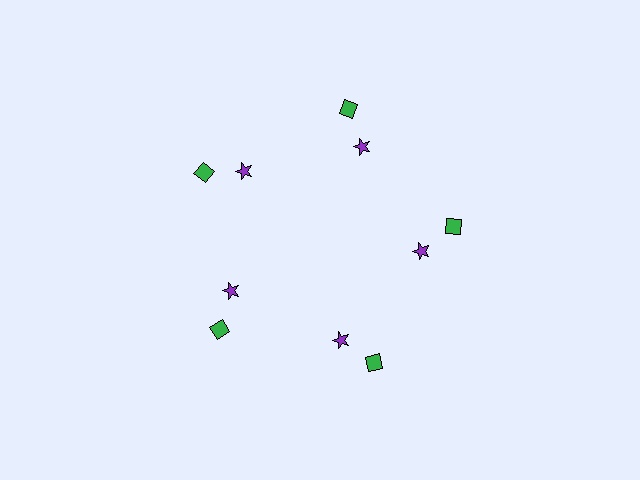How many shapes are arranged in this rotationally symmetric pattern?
There are 10 shapes, arranged in 5 groups of 2.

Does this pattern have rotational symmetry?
Yes, this pattern has 5-fold rotational symmetry. It looks the same after rotating 72 degrees around the center.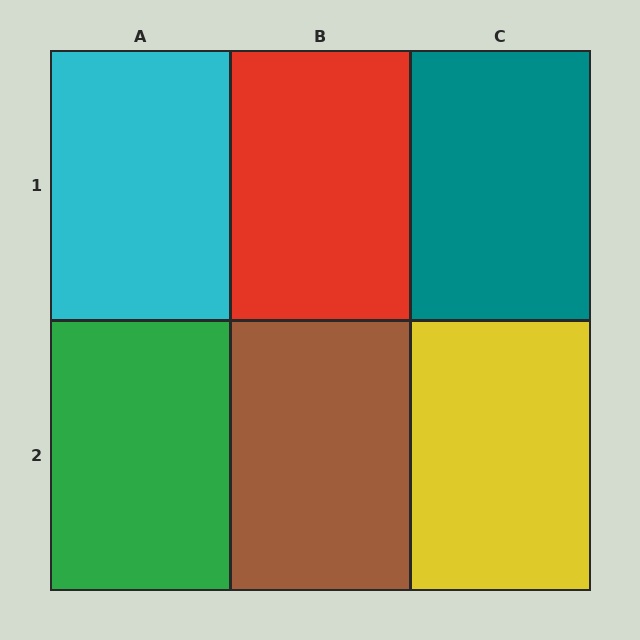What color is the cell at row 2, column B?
Brown.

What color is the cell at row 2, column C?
Yellow.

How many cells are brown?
1 cell is brown.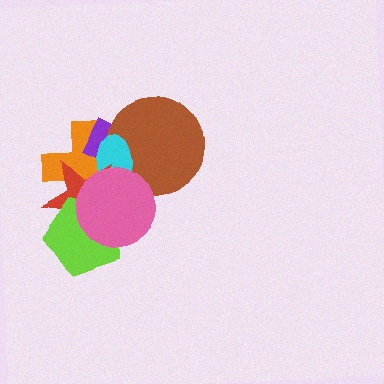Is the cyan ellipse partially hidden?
Yes, it is partially covered by another shape.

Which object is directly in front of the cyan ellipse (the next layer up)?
The red star is directly in front of the cyan ellipse.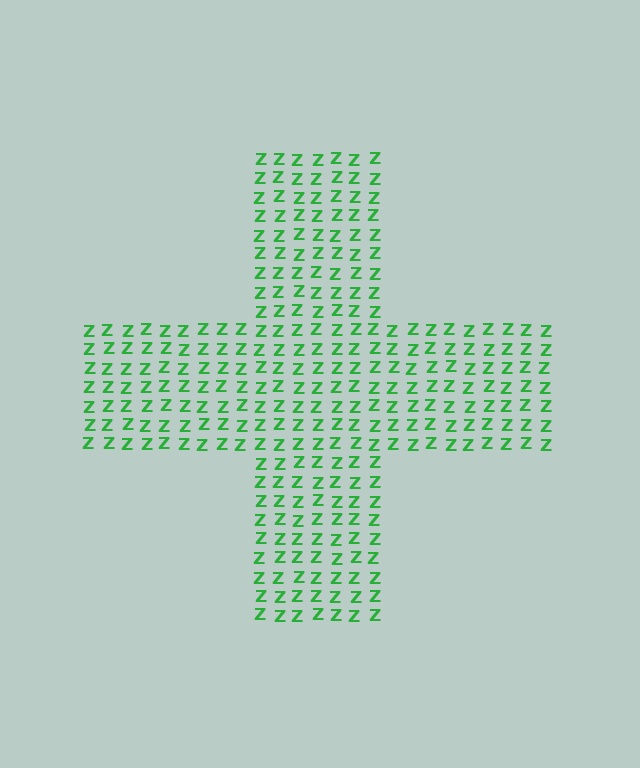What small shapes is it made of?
It is made of small letter Z's.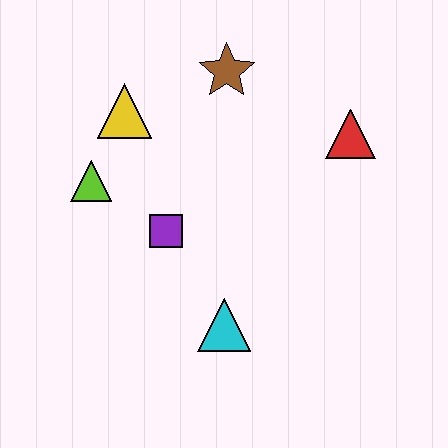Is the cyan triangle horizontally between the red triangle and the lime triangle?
Yes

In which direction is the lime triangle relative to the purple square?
The lime triangle is to the left of the purple square.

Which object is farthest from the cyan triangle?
The brown star is farthest from the cyan triangle.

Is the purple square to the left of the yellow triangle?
No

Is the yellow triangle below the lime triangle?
No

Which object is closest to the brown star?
The yellow triangle is closest to the brown star.